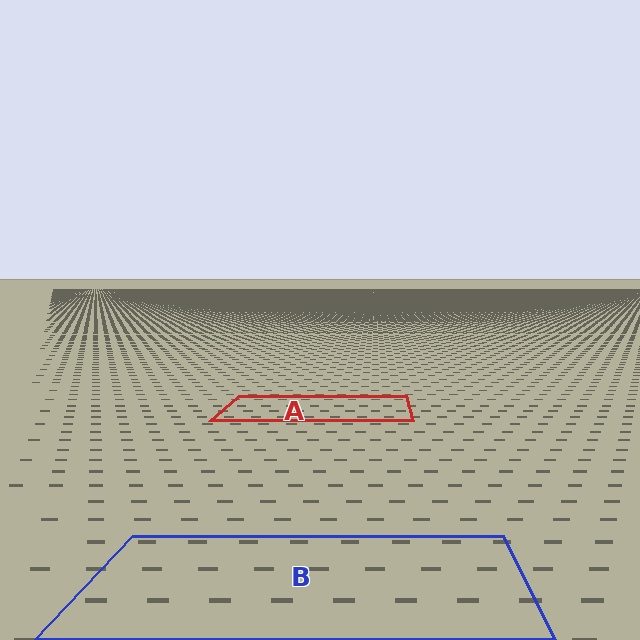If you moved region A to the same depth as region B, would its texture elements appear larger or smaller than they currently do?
They would appear larger. At a closer depth, the same texture elements are projected at a bigger on-screen size.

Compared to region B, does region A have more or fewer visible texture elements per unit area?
Region A has more texture elements per unit area — they are packed more densely because it is farther away.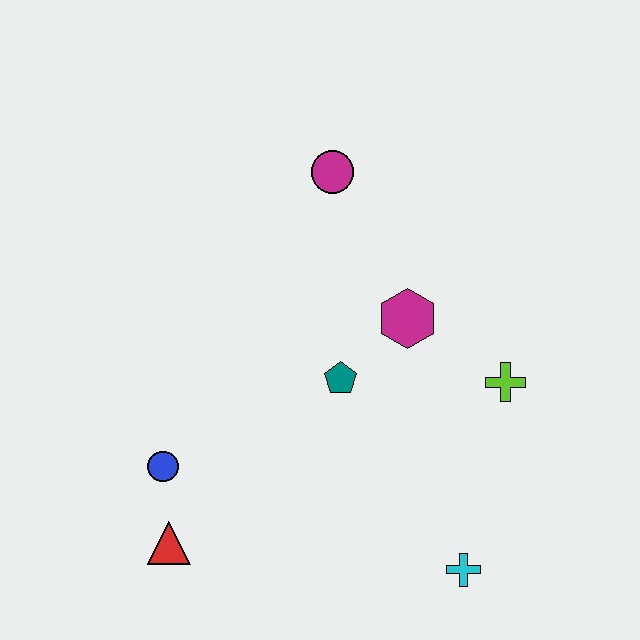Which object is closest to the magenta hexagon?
The teal pentagon is closest to the magenta hexagon.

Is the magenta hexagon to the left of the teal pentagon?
No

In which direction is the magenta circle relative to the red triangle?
The magenta circle is above the red triangle.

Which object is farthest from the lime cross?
The red triangle is farthest from the lime cross.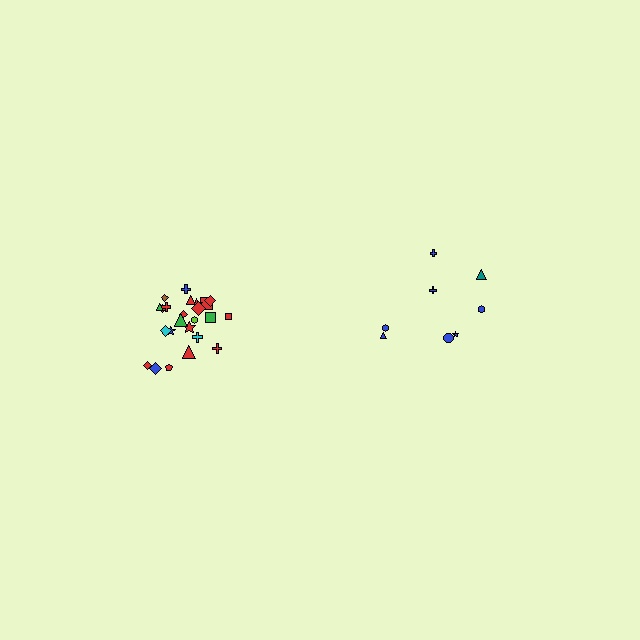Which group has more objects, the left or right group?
The left group.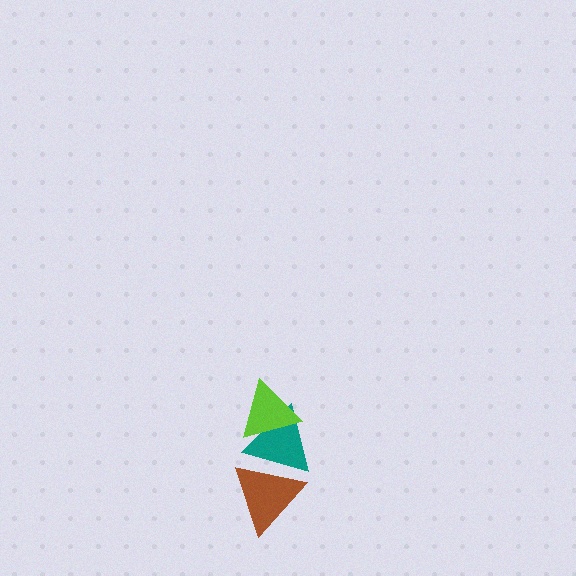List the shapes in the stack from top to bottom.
From top to bottom: the lime triangle, the teal triangle, the brown triangle.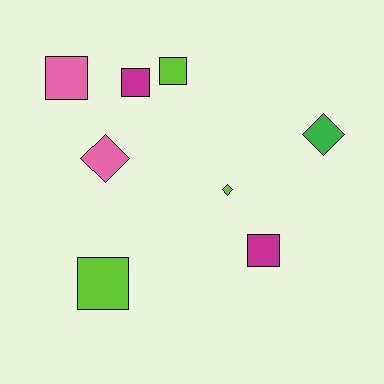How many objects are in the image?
There are 8 objects.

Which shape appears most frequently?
Square, with 5 objects.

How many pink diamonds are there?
There is 1 pink diamond.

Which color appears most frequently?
Lime, with 3 objects.